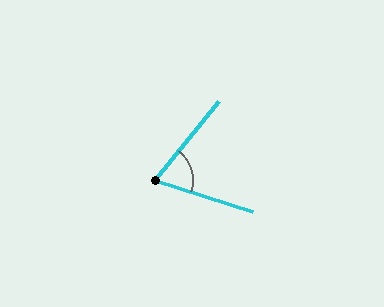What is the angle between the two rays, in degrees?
Approximately 69 degrees.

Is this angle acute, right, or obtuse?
It is acute.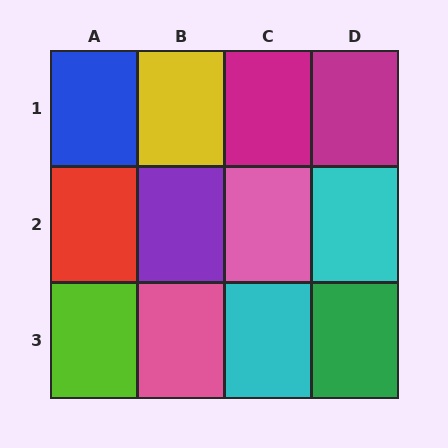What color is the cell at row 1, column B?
Yellow.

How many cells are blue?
1 cell is blue.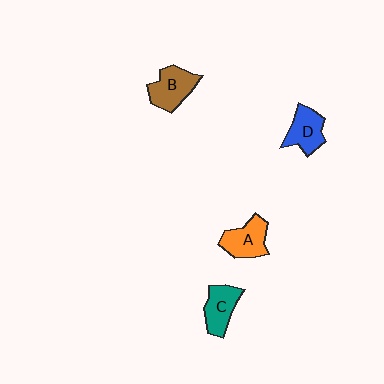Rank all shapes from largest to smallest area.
From largest to smallest: B (brown), A (orange), D (blue), C (teal).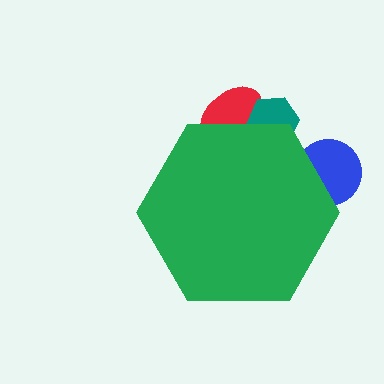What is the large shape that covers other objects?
A green hexagon.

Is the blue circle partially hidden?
Yes, the blue circle is partially hidden behind the green hexagon.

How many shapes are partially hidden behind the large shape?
3 shapes are partially hidden.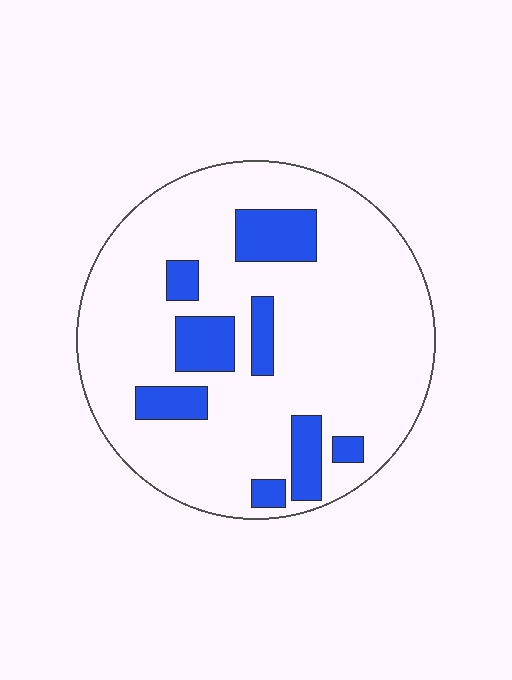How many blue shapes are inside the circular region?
8.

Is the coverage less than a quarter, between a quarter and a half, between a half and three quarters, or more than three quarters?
Less than a quarter.